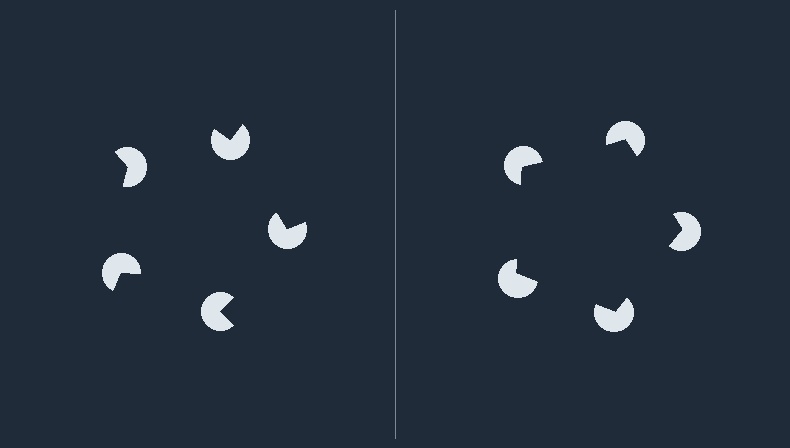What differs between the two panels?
The pac-man discs are positioned identically on both sides; only the wedge orientations differ. On the right they align to a pentagon; on the left they are misaligned.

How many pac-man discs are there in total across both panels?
10 — 5 on each side.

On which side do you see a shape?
An illusory pentagon appears on the right side. On the left side the wedge cuts are rotated, so no coherent shape forms.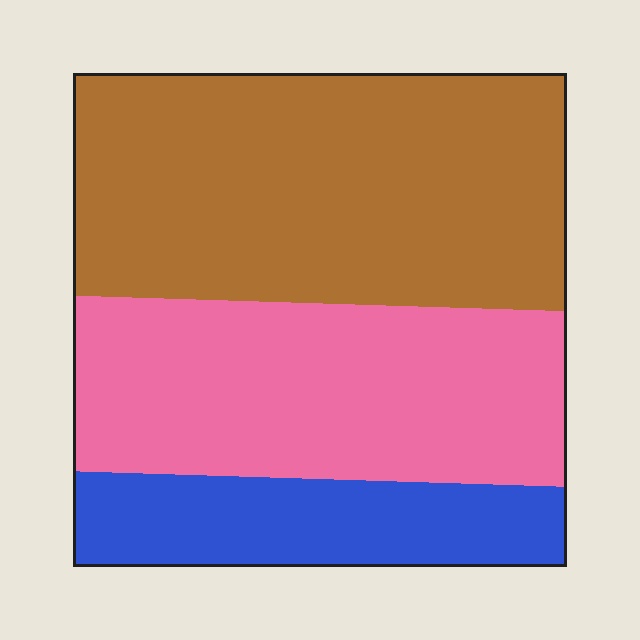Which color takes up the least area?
Blue, at roughly 20%.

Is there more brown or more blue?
Brown.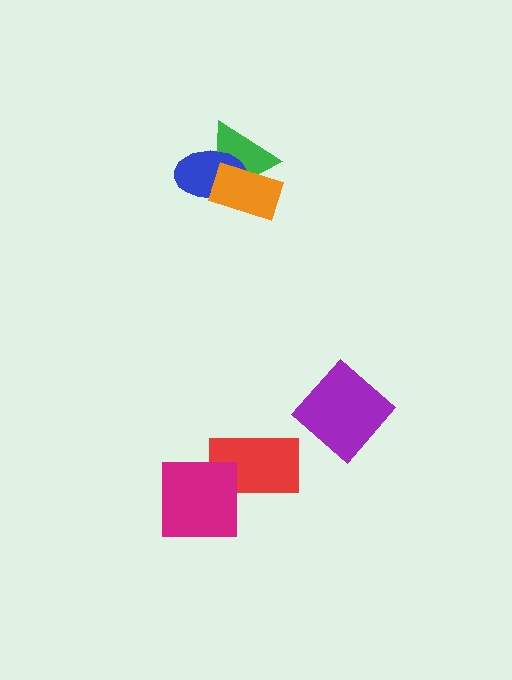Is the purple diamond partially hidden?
No, no other shape covers it.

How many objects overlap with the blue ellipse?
2 objects overlap with the blue ellipse.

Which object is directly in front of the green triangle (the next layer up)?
The blue ellipse is directly in front of the green triangle.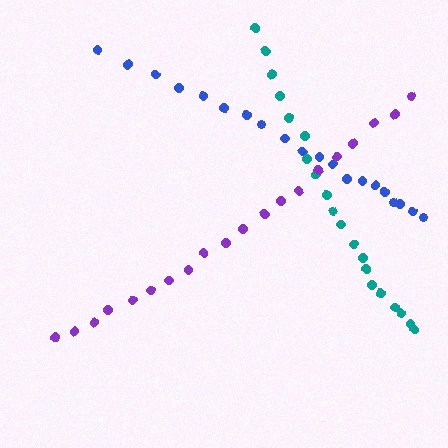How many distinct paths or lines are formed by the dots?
There are 3 distinct paths.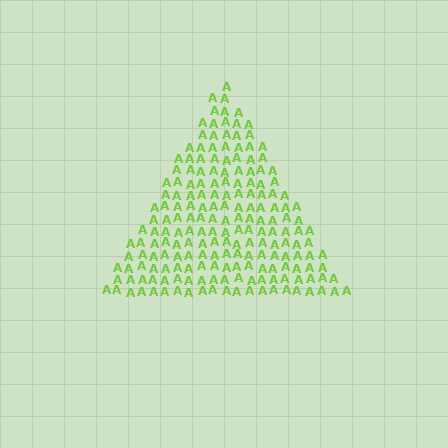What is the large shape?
The large shape is a triangle.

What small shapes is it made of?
It is made of small letter A's.